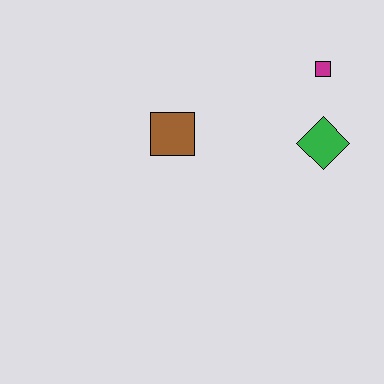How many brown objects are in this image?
There is 1 brown object.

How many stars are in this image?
There are no stars.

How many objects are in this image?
There are 3 objects.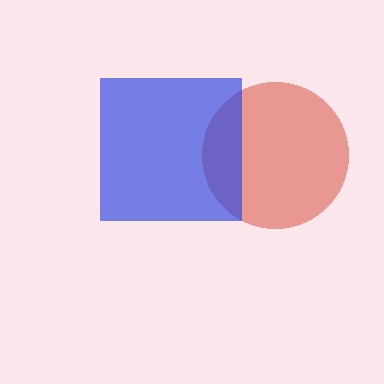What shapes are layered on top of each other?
The layered shapes are: a red circle, a blue square.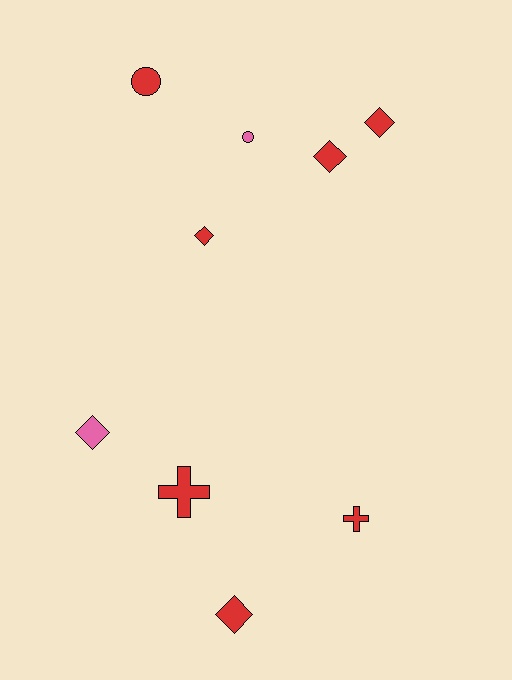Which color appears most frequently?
Red, with 7 objects.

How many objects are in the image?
There are 9 objects.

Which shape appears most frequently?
Diamond, with 5 objects.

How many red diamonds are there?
There are 4 red diamonds.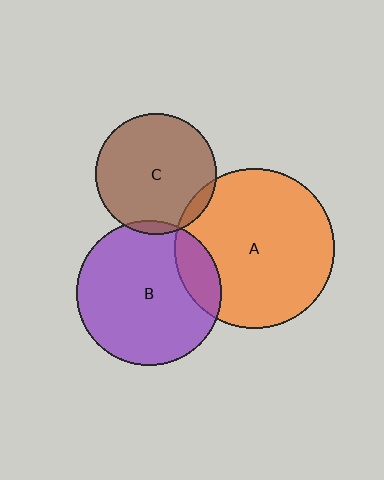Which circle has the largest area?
Circle A (orange).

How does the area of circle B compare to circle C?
Approximately 1.4 times.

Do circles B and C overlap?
Yes.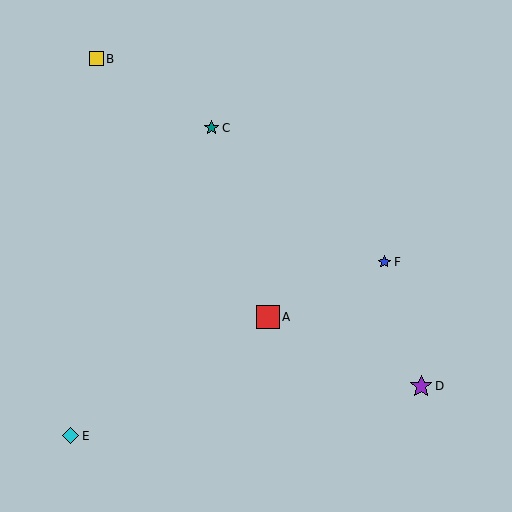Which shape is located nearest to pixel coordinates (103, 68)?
The yellow square (labeled B) at (96, 59) is nearest to that location.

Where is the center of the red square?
The center of the red square is at (268, 317).